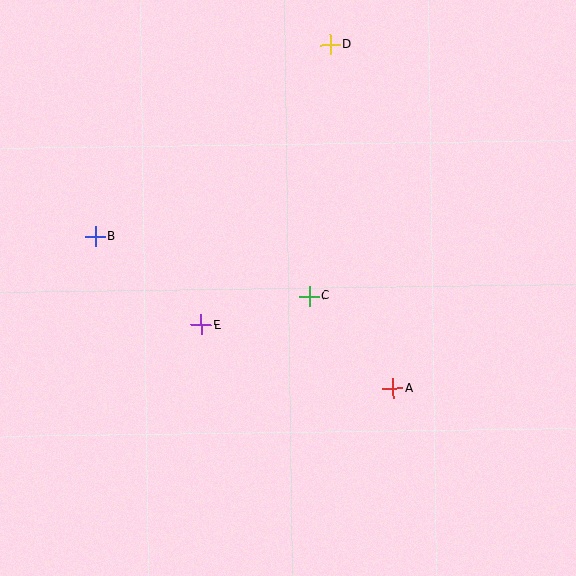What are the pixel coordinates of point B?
Point B is at (96, 237).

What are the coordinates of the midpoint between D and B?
The midpoint between D and B is at (213, 141).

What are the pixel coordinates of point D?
Point D is at (330, 45).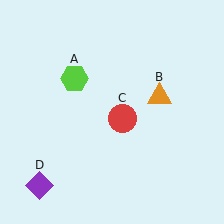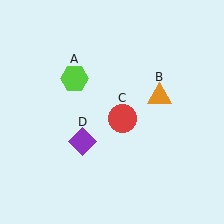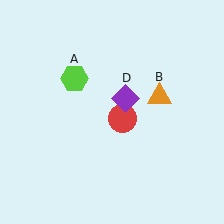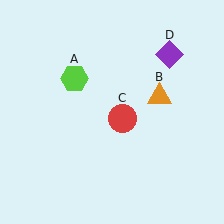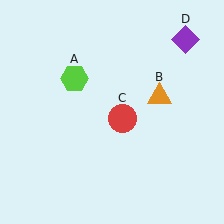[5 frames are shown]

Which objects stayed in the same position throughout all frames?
Lime hexagon (object A) and orange triangle (object B) and red circle (object C) remained stationary.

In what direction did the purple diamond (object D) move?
The purple diamond (object D) moved up and to the right.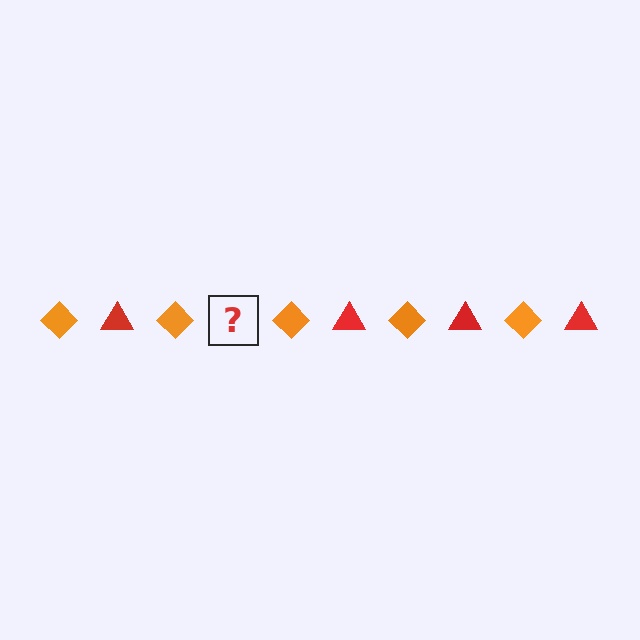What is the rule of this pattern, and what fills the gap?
The rule is that the pattern alternates between orange diamond and red triangle. The gap should be filled with a red triangle.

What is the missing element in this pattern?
The missing element is a red triangle.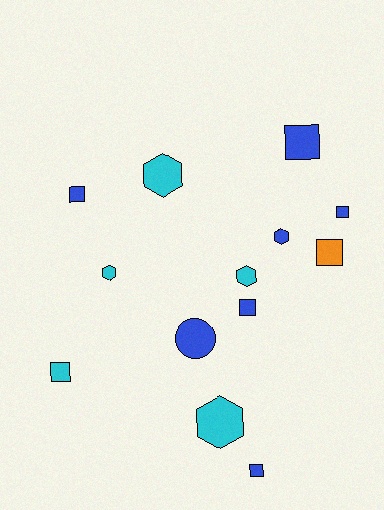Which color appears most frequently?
Blue, with 7 objects.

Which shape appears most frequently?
Square, with 7 objects.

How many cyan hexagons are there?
There are 4 cyan hexagons.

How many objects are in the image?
There are 13 objects.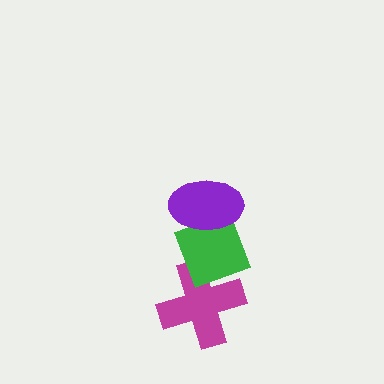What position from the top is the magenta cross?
The magenta cross is 3rd from the top.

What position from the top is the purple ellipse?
The purple ellipse is 1st from the top.